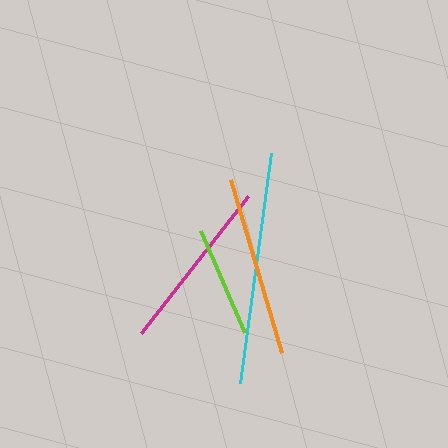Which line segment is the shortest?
The lime line is the shortest at approximately 111 pixels.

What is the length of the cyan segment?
The cyan segment is approximately 231 pixels long.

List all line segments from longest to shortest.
From longest to shortest: cyan, orange, magenta, lime.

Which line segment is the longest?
The cyan line is the longest at approximately 231 pixels.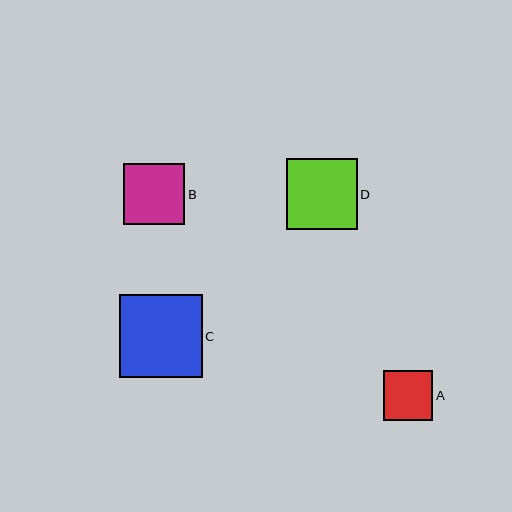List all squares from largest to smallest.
From largest to smallest: C, D, B, A.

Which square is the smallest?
Square A is the smallest with a size of approximately 49 pixels.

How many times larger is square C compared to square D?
Square C is approximately 1.2 times the size of square D.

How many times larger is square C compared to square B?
Square C is approximately 1.3 times the size of square B.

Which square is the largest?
Square C is the largest with a size of approximately 83 pixels.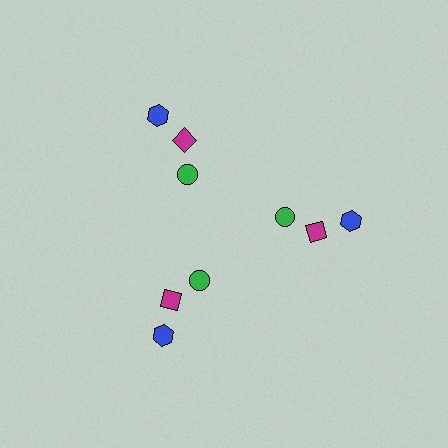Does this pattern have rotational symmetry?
Yes, this pattern has 3-fold rotational symmetry. It looks the same after rotating 120 degrees around the center.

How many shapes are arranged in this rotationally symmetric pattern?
There are 9 shapes, arranged in 3 groups of 3.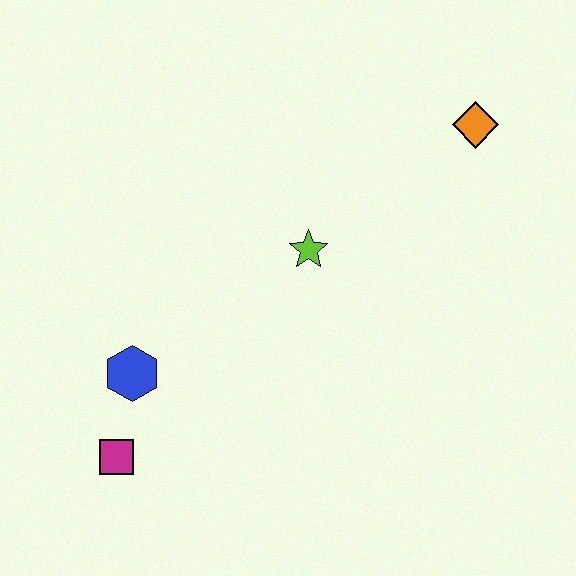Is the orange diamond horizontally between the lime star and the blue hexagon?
No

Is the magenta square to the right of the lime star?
No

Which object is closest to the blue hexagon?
The magenta square is closest to the blue hexagon.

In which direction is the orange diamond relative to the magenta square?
The orange diamond is to the right of the magenta square.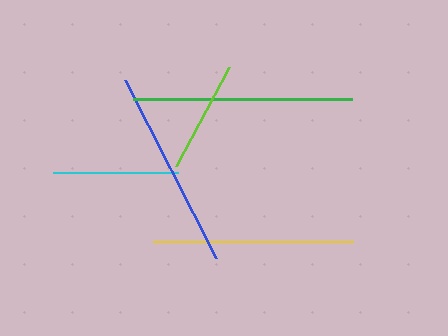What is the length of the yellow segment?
The yellow segment is approximately 200 pixels long.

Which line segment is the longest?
The green line is the longest at approximately 219 pixels.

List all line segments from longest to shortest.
From longest to shortest: green, yellow, blue, cyan, lime.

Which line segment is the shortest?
The lime line is the shortest at approximately 112 pixels.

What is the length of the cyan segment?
The cyan segment is approximately 125 pixels long.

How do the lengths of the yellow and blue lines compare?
The yellow and blue lines are approximately the same length.